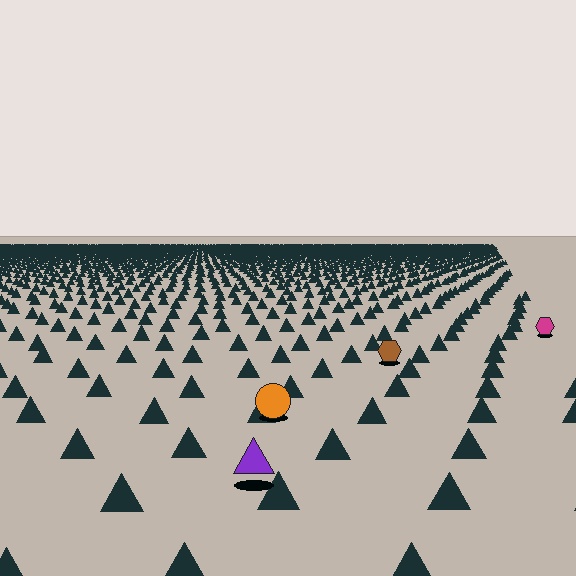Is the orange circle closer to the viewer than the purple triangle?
No. The purple triangle is closer — you can tell from the texture gradient: the ground texture is coarser near it.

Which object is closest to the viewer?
The purple triangle is closest. The texture marks near it are larger and more spread out.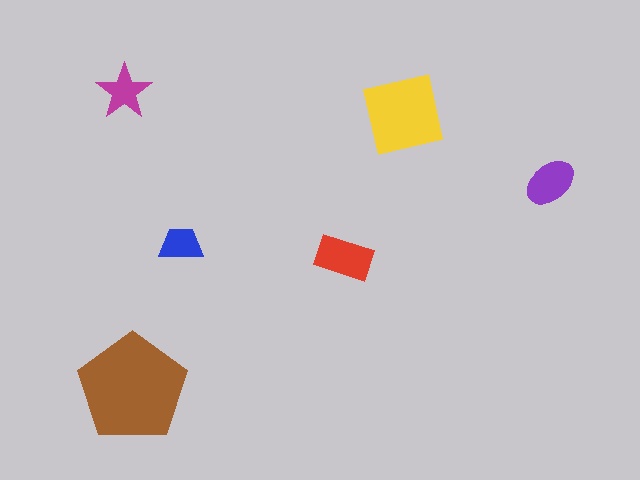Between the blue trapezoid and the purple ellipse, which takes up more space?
The purple ellipse.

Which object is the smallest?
The blue trapezoid.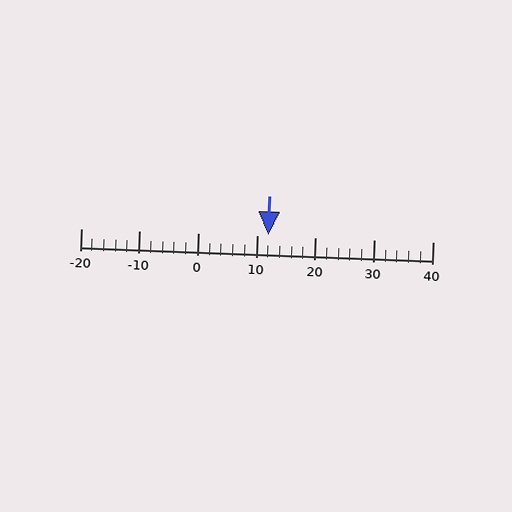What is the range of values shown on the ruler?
The ruler shows values from -20 to 40.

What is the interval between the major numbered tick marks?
The major tick marks are spaced 10 units apart.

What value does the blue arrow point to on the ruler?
The blue arrow points to approximately 12.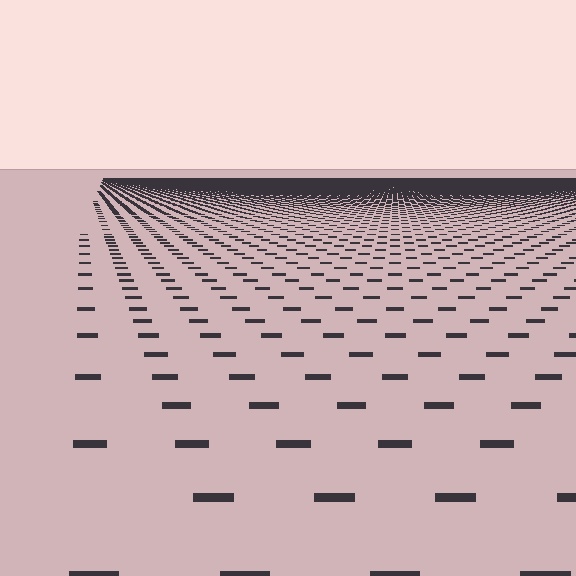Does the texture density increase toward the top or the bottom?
Density increases toward the top.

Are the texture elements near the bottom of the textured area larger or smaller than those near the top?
Larger. Near the bottom, elements are closer to the viewer and appear at a bigger on-screen size.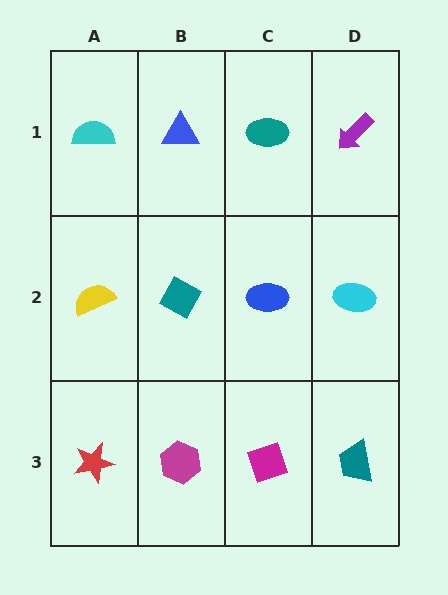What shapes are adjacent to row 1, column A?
A yellow semicircle (row 2, column A), a blue triangle (row 1, column B).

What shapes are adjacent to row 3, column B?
A teal diamond (row 2, column B), a red star (row 3, column A), a magenta diamond (row 3, column C).